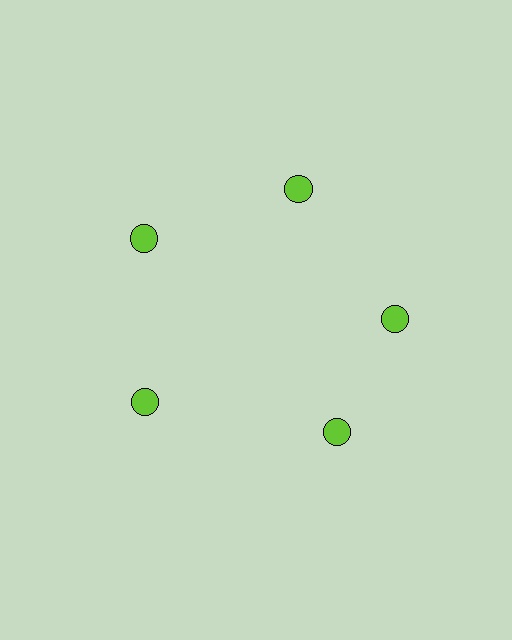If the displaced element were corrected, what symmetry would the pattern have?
It would have 5-fold rotational symmetry — the pattern would map onto itself every 72 degrees.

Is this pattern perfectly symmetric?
No. The 5 lime circles are arranged in a ring, but one element near the 5 o'clock position is rotated out of alignment along the ring, breaking the 5-fold rotational symmetry.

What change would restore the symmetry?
The symmetry would be restored by rotating it back into even spacing with its neighbors so that all 5 circles sit at equal angles and equal distance from the center.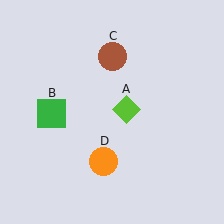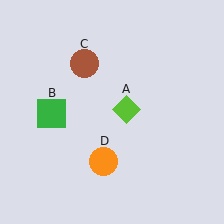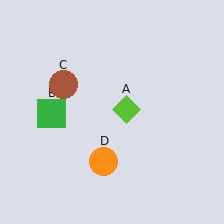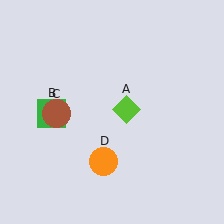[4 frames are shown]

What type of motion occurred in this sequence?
The brown circle (object C) rotated counterclockwise around the center of the scene.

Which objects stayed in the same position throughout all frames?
Lime diamond (object A) and green square (object B) and orange circle (object D) remained stationary.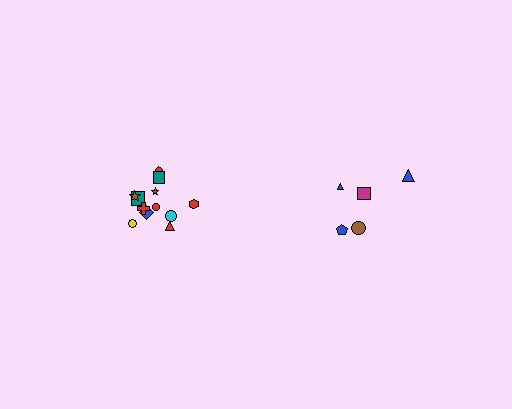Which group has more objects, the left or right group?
The left group.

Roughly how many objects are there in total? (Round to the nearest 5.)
Roughly 15 objects in total.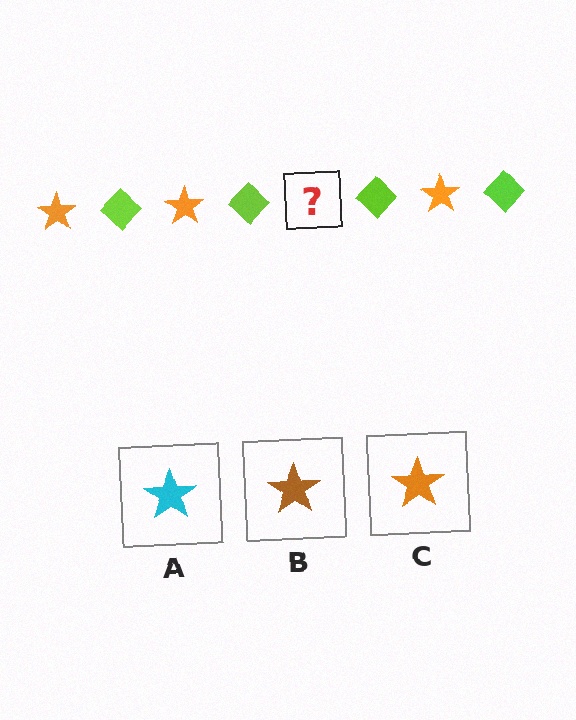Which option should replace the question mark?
Option C.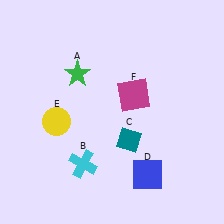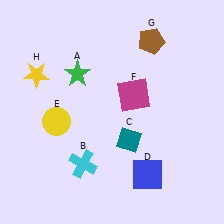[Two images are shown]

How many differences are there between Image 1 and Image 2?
There are 2 differences between the two images.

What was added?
A brown pentagon (G), a yellow star (H) were added in Image 2.